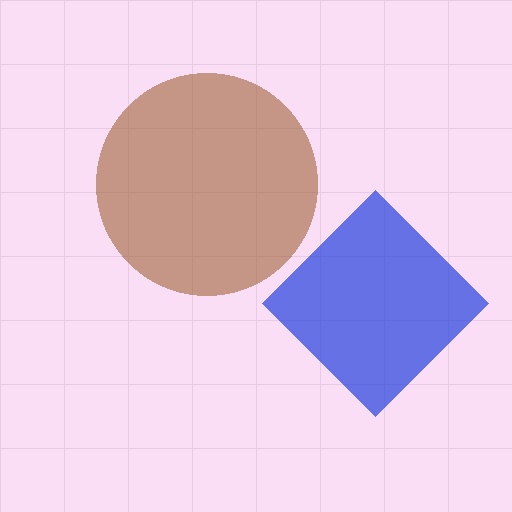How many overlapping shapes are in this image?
There are 2 overlapping shapes in the image.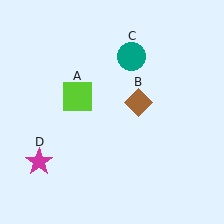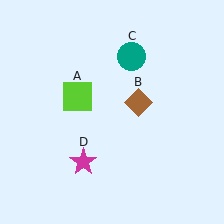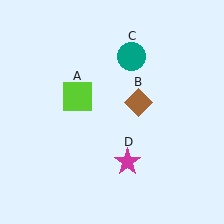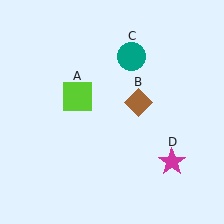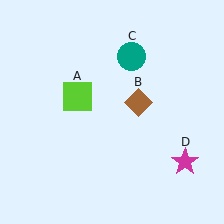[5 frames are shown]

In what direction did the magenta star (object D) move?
The magenta star (object D) moved right.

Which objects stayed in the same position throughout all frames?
Lime square (object A) and brown diamond (object B) and teal circle (object C) remained stationary.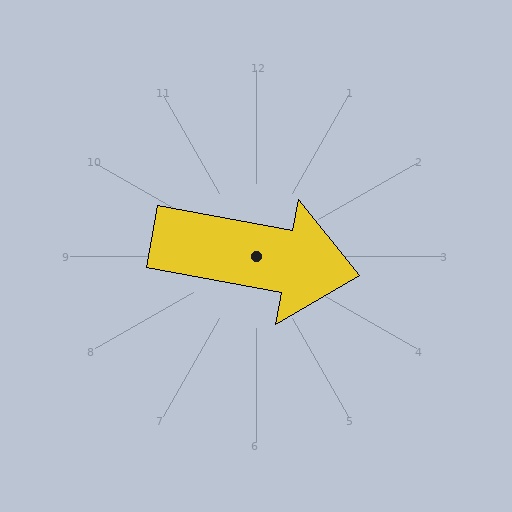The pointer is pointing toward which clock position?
Roughly 3 o'clock.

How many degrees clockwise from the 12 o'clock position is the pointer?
Approximately 101 degrees.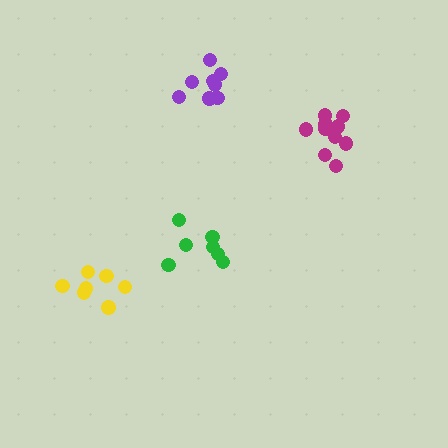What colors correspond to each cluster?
The clusters are colored: purple, green, yellow, magenta.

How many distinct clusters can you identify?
There are 4 distinct clusters.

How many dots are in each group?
Group 1: 8 dots, Group 2: 7 dots, Group 3: 7 dots, Group 4: 10 dots (32 total).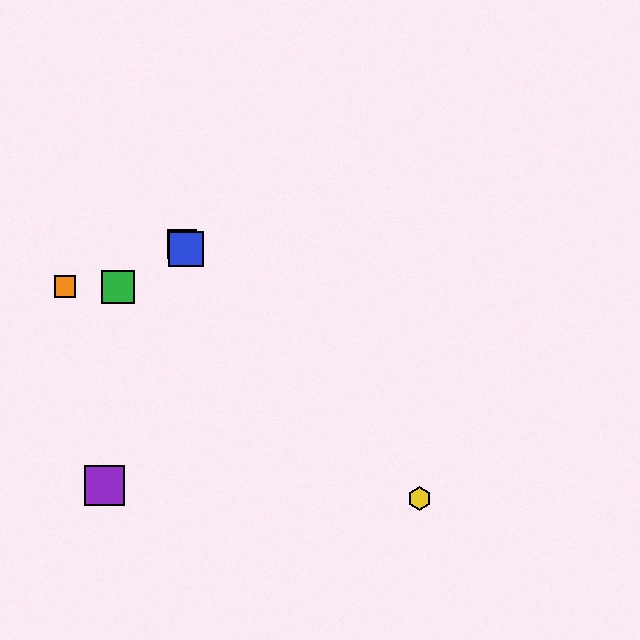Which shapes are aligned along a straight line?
The red square, the blue square, the yellow hexagon are aligned along a straight line.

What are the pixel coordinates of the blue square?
The blue square is at (186, 249).